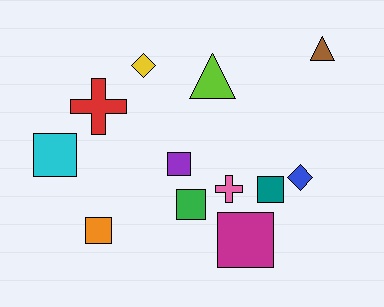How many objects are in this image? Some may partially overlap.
There are 12 objects.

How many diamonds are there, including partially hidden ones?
There are 2 diamonds.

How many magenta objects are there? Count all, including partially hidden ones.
There is 1 magenta object.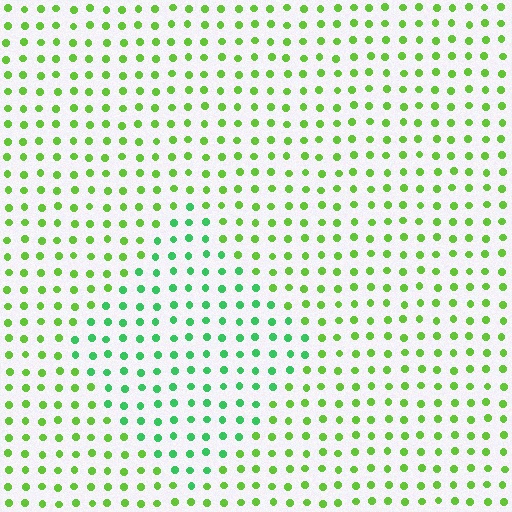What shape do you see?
I see a diamond.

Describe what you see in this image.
The image is filled with small lime elements in a uniform arrangement. A diamond-shaped region is visible where the elements are tinted to a slightly different hue, forming a subtle color boundary.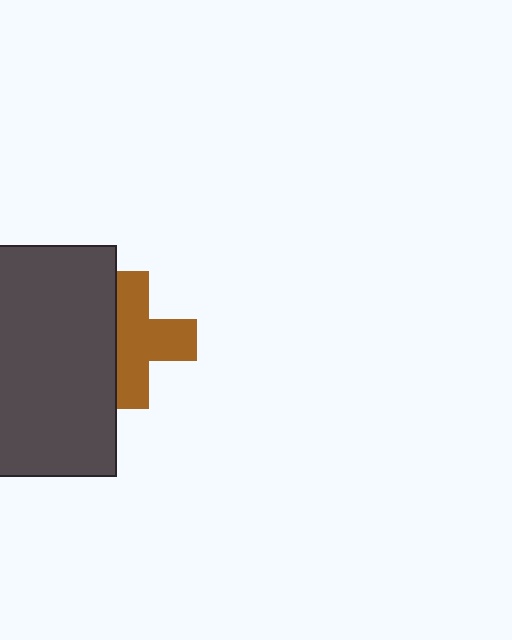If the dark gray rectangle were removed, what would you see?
You would see the complete brown cross.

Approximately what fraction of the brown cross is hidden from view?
Roughly 35% of the brown cross is hidden behind the dark gray rectangle.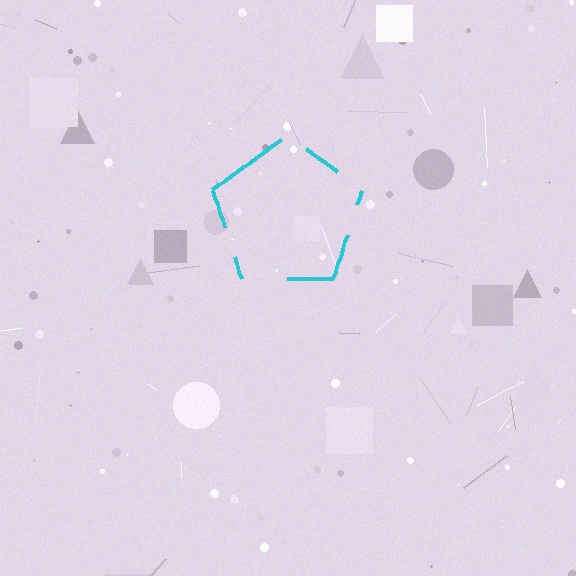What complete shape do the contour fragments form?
The contour fragments form a pentagon.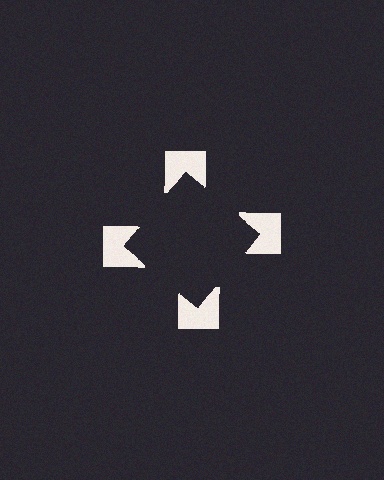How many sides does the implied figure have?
4 sides.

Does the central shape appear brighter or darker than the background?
It typically appears slightly darker than the background, even though no actual brightness change is drawn.